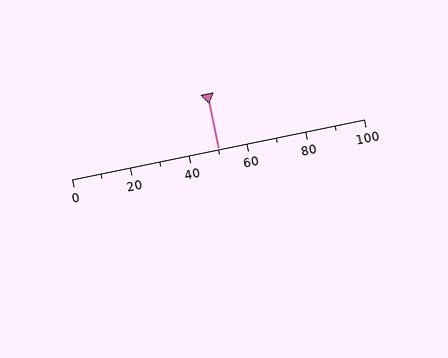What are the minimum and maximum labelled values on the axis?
The axis runs from 0 to 100.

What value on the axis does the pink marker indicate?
The marker indicates approximately 50.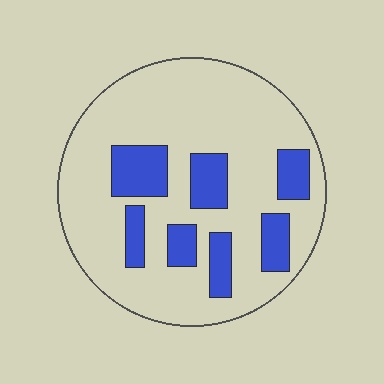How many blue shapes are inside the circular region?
7.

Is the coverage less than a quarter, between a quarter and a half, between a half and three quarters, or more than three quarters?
Less than a quarter.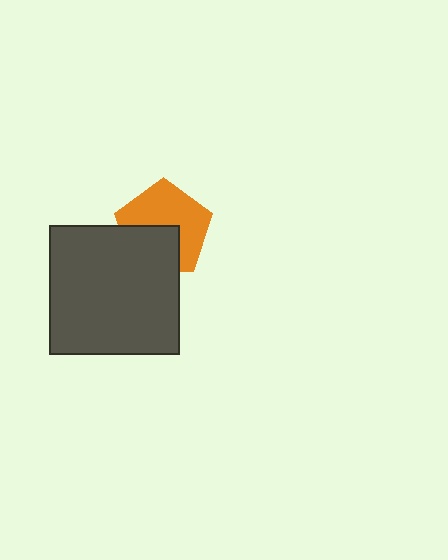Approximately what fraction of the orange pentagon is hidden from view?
Roughly 39% of the orange pentagon is hidden behind the dark gray square.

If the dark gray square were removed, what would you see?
You would see the complete orange pentagon.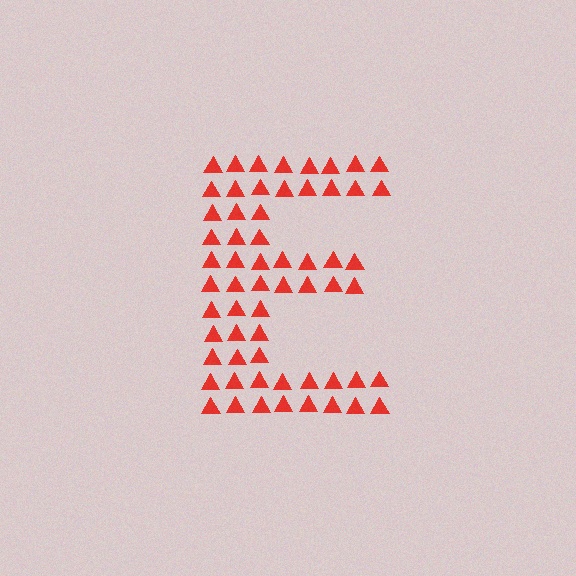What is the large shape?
The large shape is the letter E.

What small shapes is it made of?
It is made of small triangles.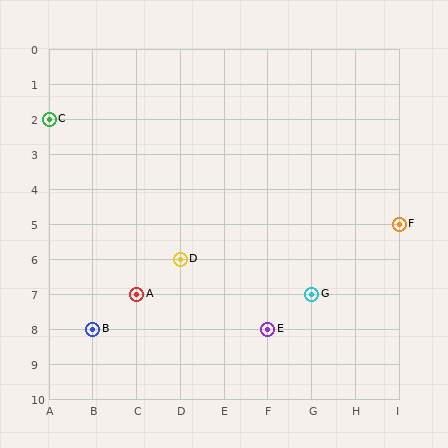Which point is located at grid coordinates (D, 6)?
Point D is at (D, 6).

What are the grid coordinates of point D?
Point D is at grid coordinates (D, 6).